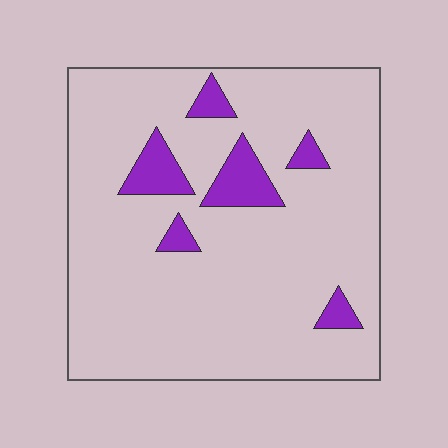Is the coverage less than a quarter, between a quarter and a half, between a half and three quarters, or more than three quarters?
Less than a quarter.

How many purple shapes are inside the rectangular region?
6.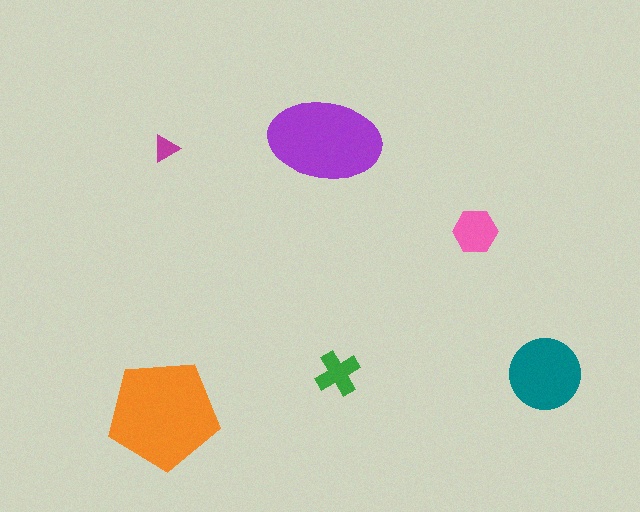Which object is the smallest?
The magenta triangle.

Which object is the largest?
The orange pentagon.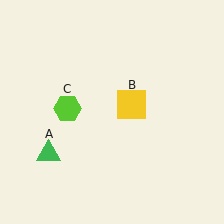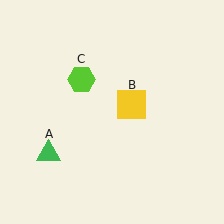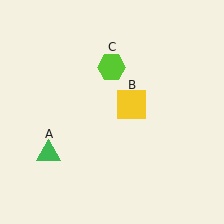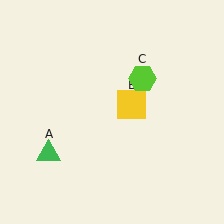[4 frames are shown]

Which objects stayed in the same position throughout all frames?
Green triangle (object A) and yellow square (object B) remained stationary.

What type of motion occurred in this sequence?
The lime hexagon (object C) rotated clockwise around the center of the scene.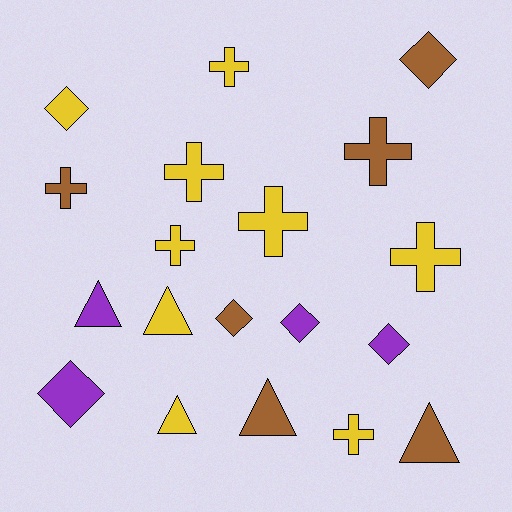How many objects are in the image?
There are 19 objects.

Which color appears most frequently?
Yellow, with 9 objects.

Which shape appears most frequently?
Cross, with 8 objects.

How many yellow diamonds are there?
There is 1 yellow diamond.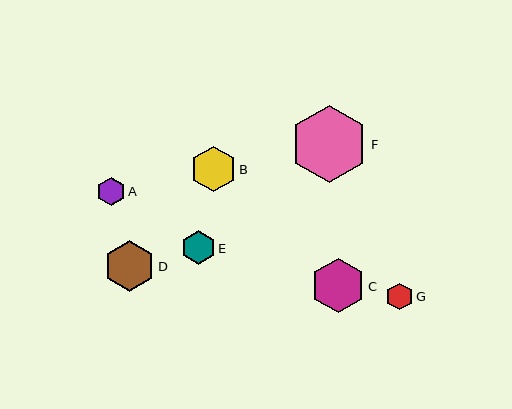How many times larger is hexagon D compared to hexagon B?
Hexagon D is approximately 1.1 times the size of hexagon B.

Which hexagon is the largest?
Hexagon F is the largest with a size of approximately 78 pixels.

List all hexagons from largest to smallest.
From largest to smallest: F, C, D, B, E, A, G.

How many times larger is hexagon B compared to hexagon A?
Hexagon B is approximately 1.6 times the size of hexagon A.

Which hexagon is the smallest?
Hexagon G is the smallest with a size of approximately 27 pixels.